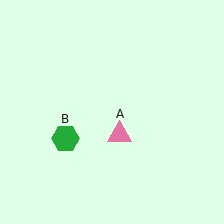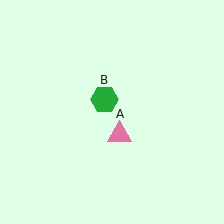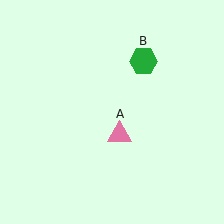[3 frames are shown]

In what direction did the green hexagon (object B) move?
The green hexagon (object B) moved up and to the right.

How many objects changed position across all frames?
1 object changed position: green hexagon (object B).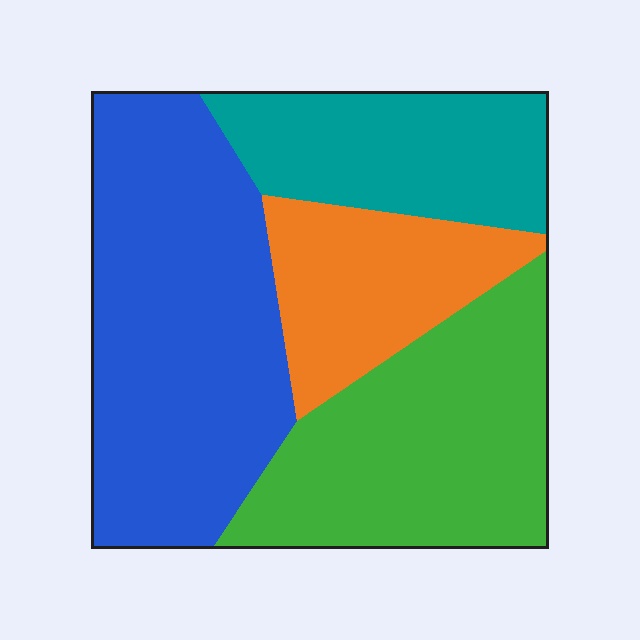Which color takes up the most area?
Blue, at roughly 35%.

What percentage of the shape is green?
Green covers 28% of the shape.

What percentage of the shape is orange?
Orange covers roughly 15% of the shape.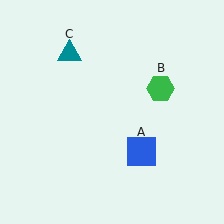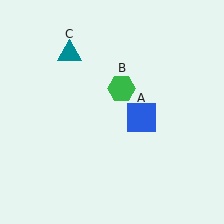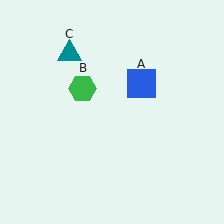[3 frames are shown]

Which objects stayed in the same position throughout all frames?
Teal triangle (object C) remained stationary.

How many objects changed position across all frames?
2 objects changed position: blue square (object A), green hexagon (object B).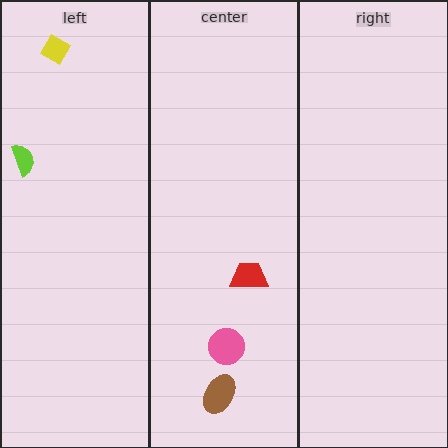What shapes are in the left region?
The yellow diamond, the lime semicircle.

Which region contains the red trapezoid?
The center region.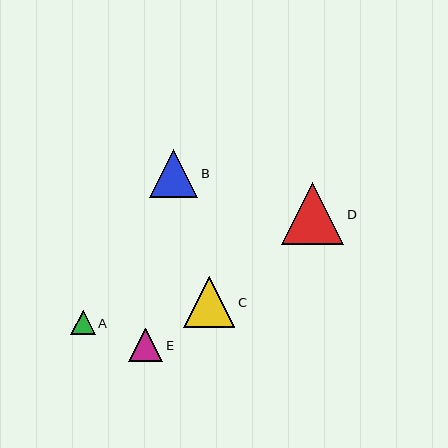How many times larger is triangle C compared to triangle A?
Triangle C is approximately 2.1 times the size of triangle A.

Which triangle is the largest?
Triangle D is the largest with a size of approximately 62 pixels.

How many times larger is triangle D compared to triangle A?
Triangle D is approximately 2.6 times the size of triangle A.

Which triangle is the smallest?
Triangle A is the smallest with a size of approximately 24 pixels.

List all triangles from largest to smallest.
From largest to smallest: D, C, B, E, A.